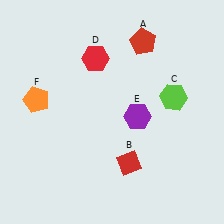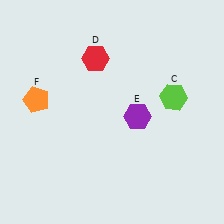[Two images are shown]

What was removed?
The red pentagon (A), the red diamond (B) were removed in Image 2.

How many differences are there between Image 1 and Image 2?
There are 2 differences between the two images.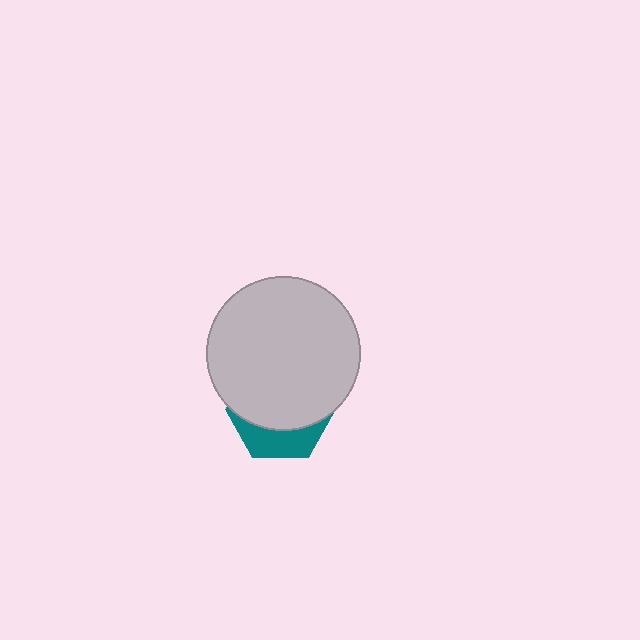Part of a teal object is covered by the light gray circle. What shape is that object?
It is a hexagon.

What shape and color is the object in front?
The object in front is a light gray circle.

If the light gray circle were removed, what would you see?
You would see the complete teal hexagon.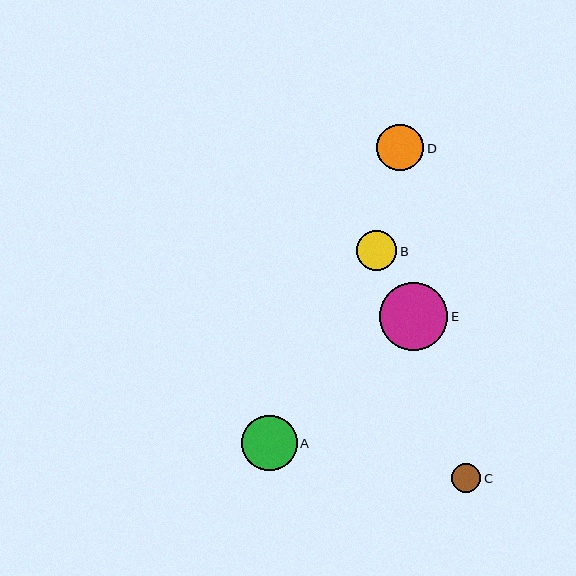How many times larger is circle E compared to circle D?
Circle E is approximately 1.5 times the size of circle D.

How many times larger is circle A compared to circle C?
Circle A is approximately 1.9 times the size of circle C.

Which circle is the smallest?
Circle C is the smallest with a size of approximately 29 pixels.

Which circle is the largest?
Circle E is the largest with a size of approximately 68 pixels.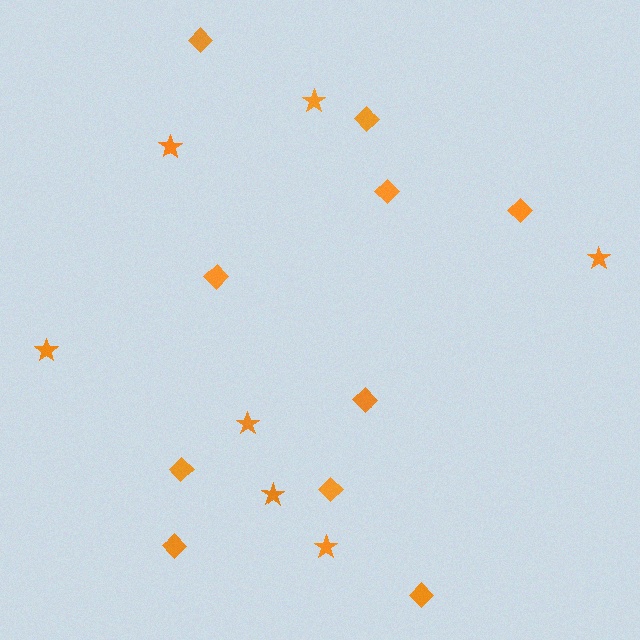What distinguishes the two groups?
There are 2 groups: one group of stars (7) and one group of diamonds (10).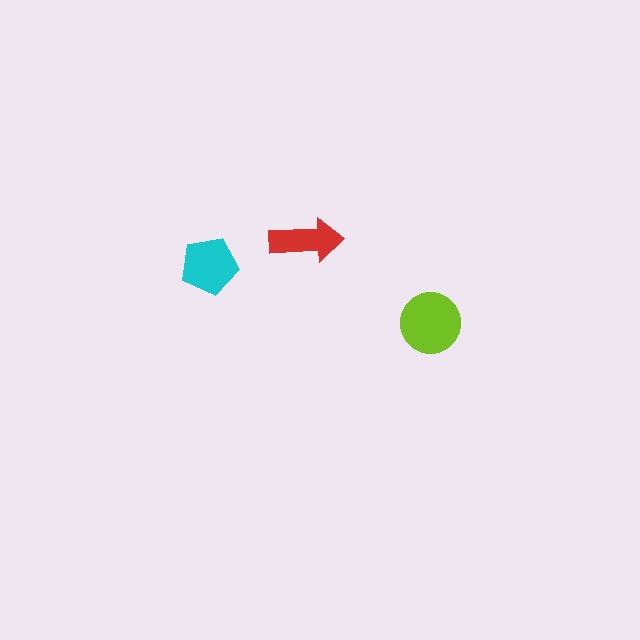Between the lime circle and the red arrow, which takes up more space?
The lime circle.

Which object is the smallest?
The red arrow.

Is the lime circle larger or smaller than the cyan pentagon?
Larger.